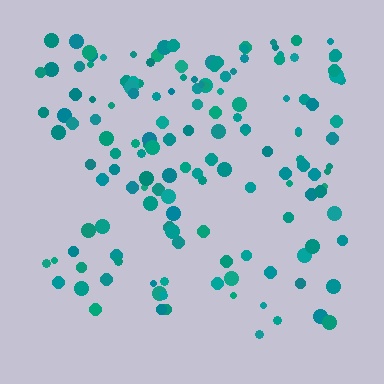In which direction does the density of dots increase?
From bottom to top, with the top side densest.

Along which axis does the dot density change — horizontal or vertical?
Vertical.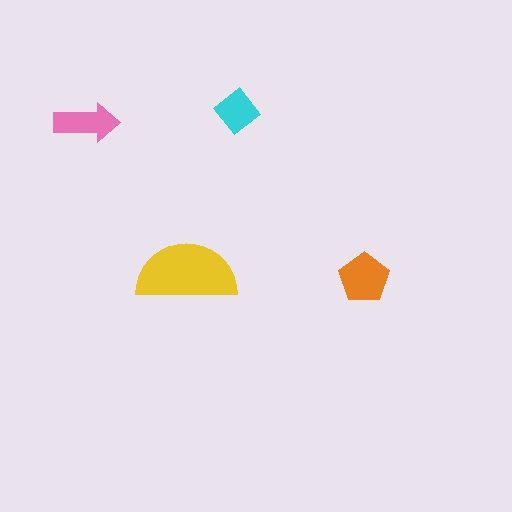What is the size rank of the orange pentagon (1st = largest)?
2nd.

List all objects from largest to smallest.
The yellow semicircle, the orange pentagon, the pink arrow, the cyan diamond.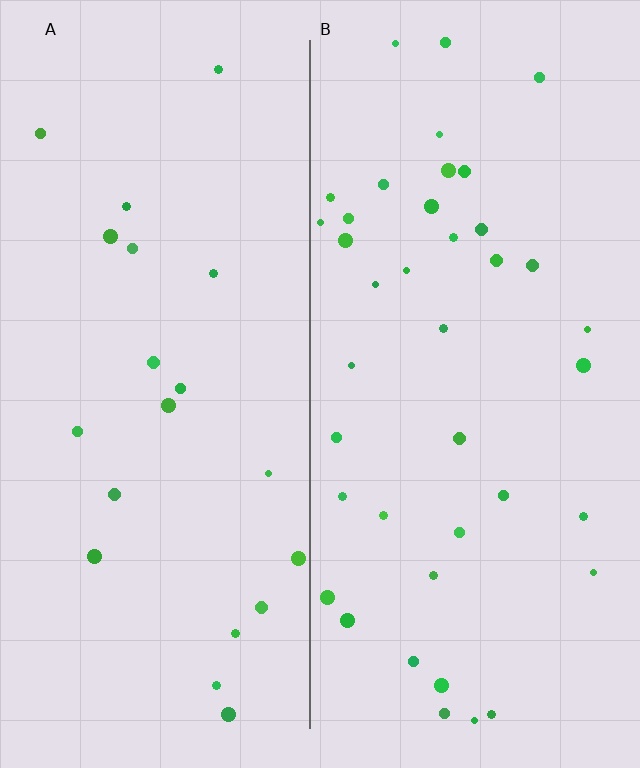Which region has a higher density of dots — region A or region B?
B (the right).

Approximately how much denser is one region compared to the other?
Approximately 2.0× — region B over region A.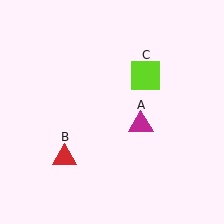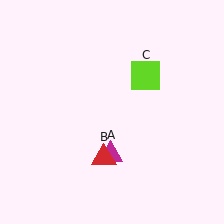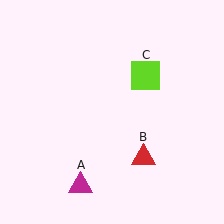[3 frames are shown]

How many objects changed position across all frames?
2 objects changed position: magenta triangle (object A), red triangle (object B).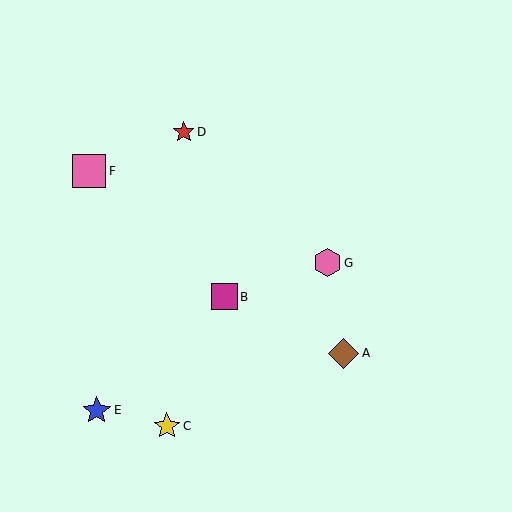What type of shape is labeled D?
Shape D is a red star.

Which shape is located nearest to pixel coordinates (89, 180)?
The pink square (labeled F) at (89, 171) is nearest to that location.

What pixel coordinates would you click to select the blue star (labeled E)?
Click at (97, 410) to select the blue star E.